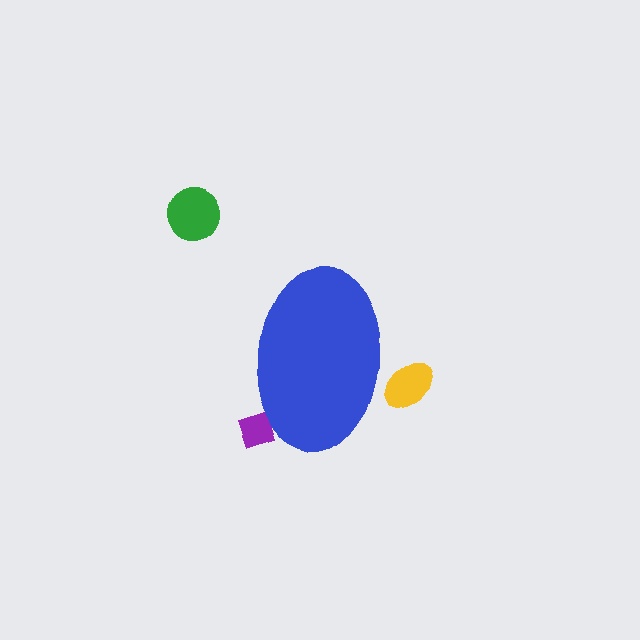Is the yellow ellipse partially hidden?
Yes, the yellow ellipse is partially hidden behind the blue ellipse.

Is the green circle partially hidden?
No, the green circle is fully visible.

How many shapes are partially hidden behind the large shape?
2 shapes are partially hidden.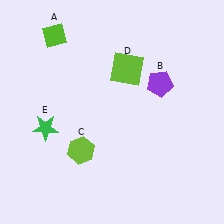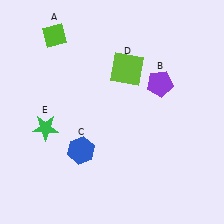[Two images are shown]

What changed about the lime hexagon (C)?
In Image 1, C is lime. In Image 2, it changed to blue.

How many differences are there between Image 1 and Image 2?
There is 1 difference between the two images.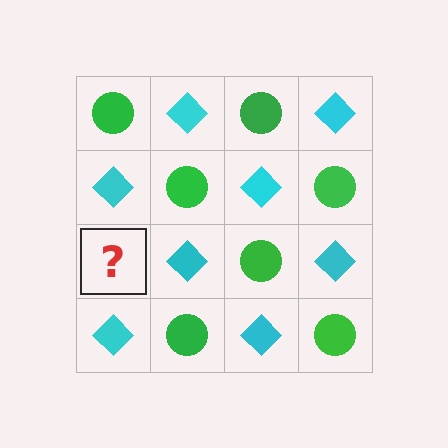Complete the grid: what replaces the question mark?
The question mark should be replaced with a green circle.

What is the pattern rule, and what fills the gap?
The rule is that it alternates green circle and cyan diamond in a checkerboard pattern. The gap should be filled with a green circle.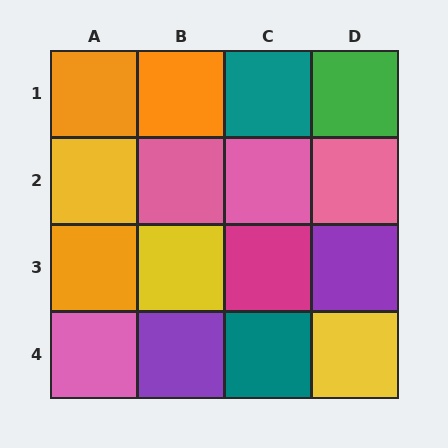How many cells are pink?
4 cells are pink.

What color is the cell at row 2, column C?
Pink.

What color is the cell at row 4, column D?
Yellow.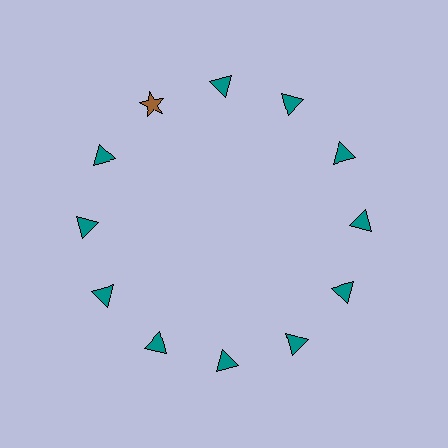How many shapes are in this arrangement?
There are 12 shapes arranged in a ring pattern.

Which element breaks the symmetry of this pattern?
The brown star at roughly the 11 o'clock position breaks the symmetry. All other shapes are teal triangles.